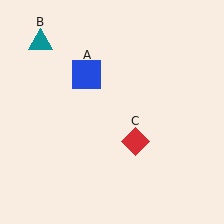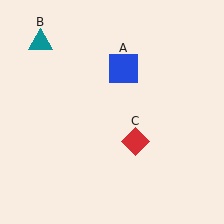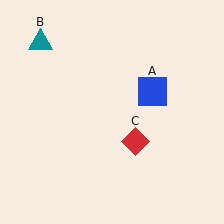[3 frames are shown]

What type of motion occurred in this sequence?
The blue square (object A) rotated clockwise around the center of the scene.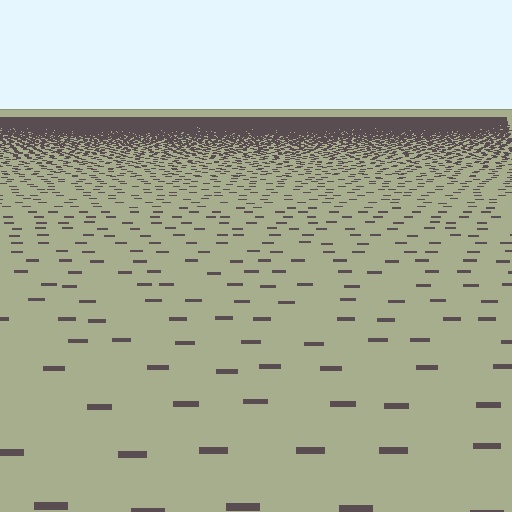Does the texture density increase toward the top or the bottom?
Density increases toward the top.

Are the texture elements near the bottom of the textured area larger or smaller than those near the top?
Larger. Near the bottom, elements are closer to the viewer and appear at a bigger on-screen size.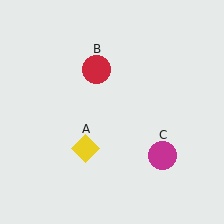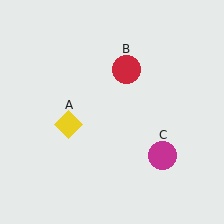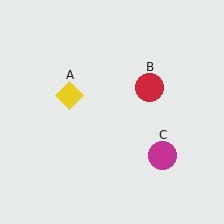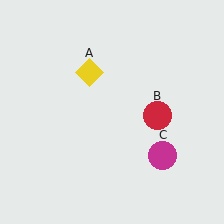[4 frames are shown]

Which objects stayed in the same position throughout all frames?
Magenta circle (object C) remained stationary.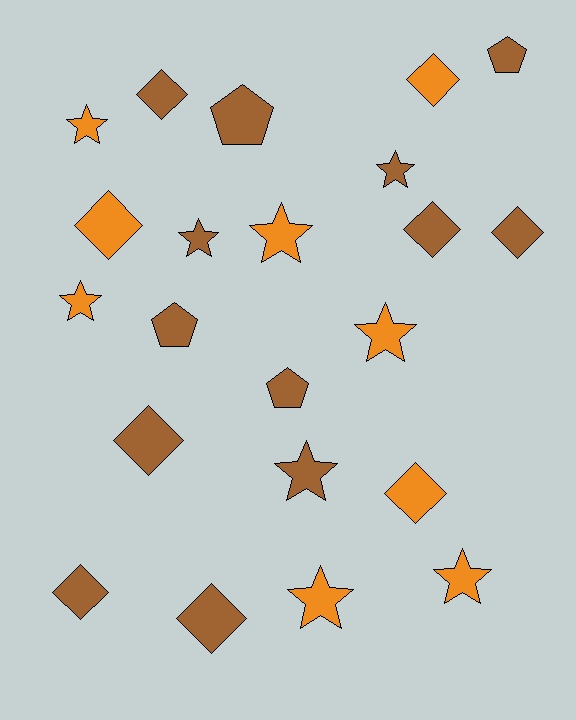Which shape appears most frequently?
Star, with 9 objects.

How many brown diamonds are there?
There are 6 brown diamonds.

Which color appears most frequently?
Brown, with 13 objects.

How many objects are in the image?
There are 22 objects.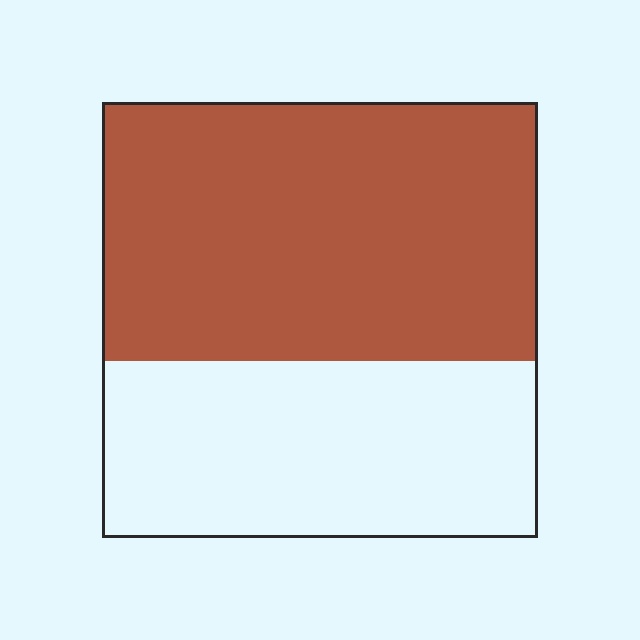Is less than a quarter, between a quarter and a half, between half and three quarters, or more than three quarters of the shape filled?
Between half and three quarters.